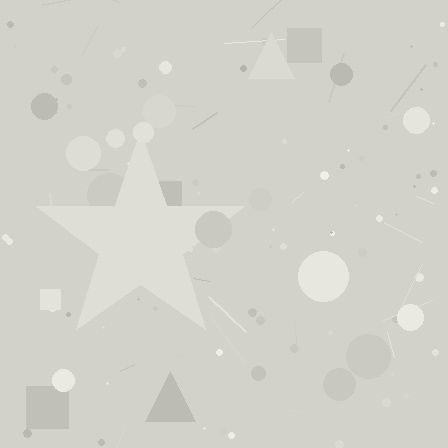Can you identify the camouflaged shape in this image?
The camouflaged shape is a star.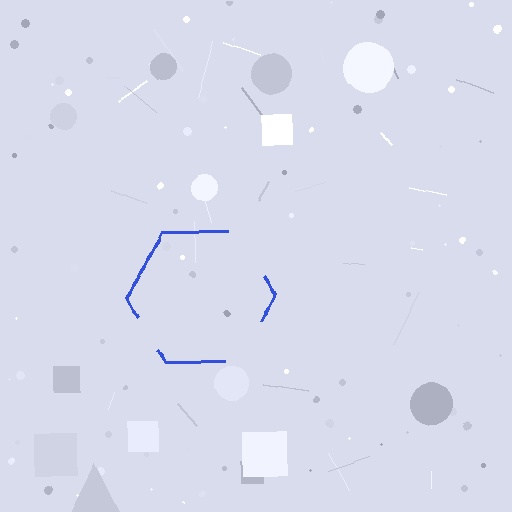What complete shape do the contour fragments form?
The contour fragments form a hexagon.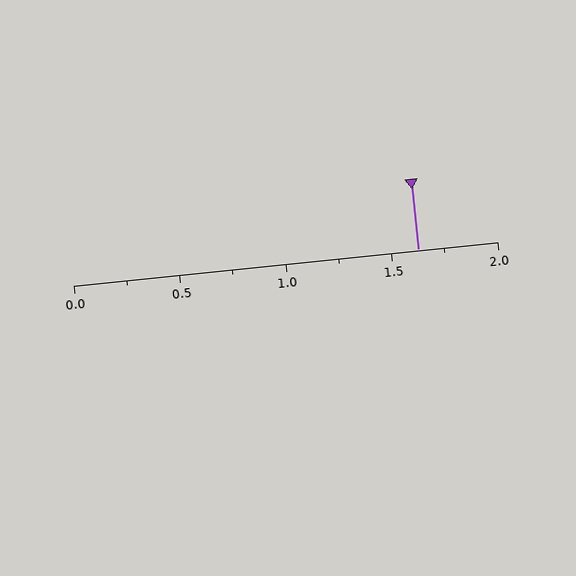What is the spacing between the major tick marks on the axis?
The major ticks are spaced 0.5 apart.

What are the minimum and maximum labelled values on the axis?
The axis runs from 0.0 to 2.0.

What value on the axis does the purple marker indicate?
The marker indicates approximately 1.62.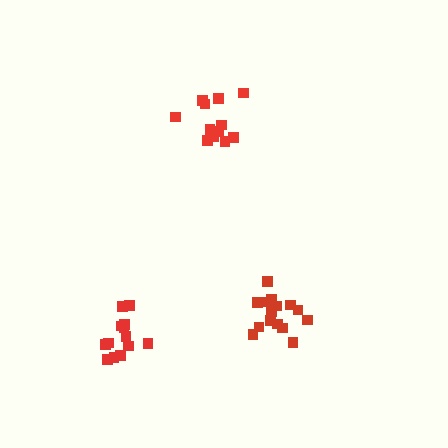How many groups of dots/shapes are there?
There are 3 groups.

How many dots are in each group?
Group 1: 13 dots, Group 2: 12 dots, Group 3: 16 dots (41 total).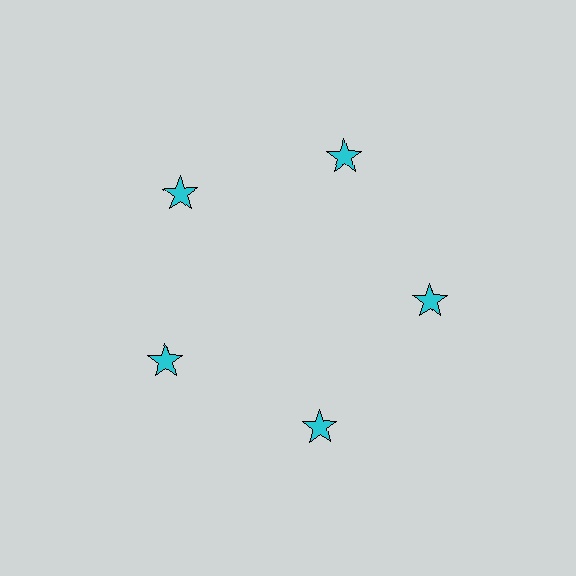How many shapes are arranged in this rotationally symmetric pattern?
There are 5 shapes, arranged in 5 groups of 1.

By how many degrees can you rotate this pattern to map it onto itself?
The pattern maps onto itself every 72 degrees of rotation.